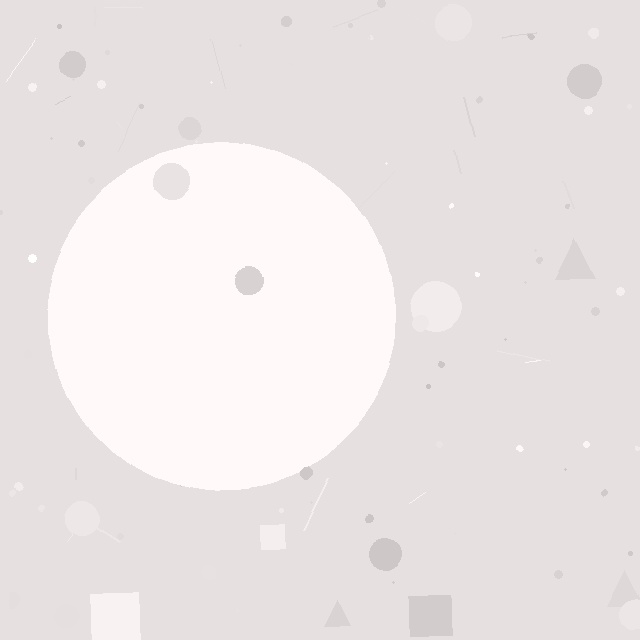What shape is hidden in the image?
A circle is hidden in the image.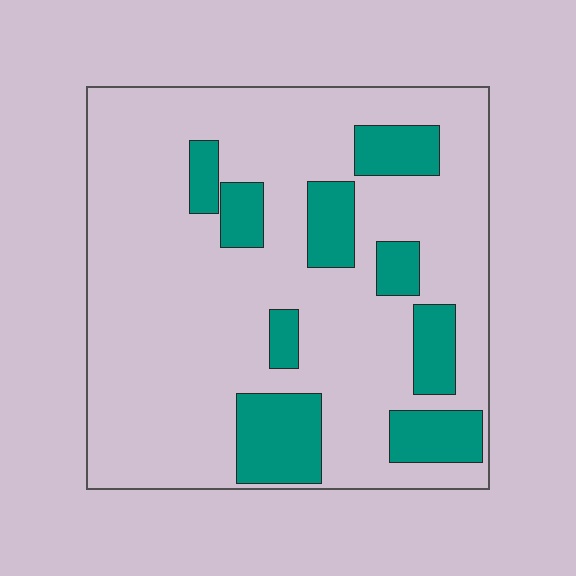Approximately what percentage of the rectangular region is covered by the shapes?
Approximately 20%.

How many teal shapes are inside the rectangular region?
9.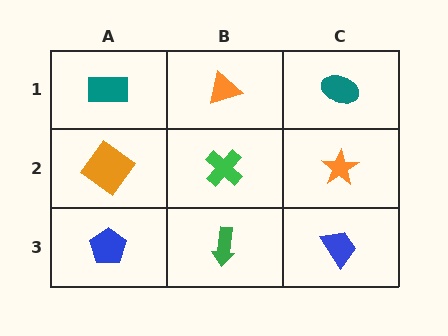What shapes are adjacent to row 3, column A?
An orange diamond (row 2, column A), a green arrow (row 3, column B).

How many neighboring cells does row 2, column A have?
3.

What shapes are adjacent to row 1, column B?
A green cross (row 2, column B), a teal rectangle (row 1, column A), a teal ellipse (row 1, column C).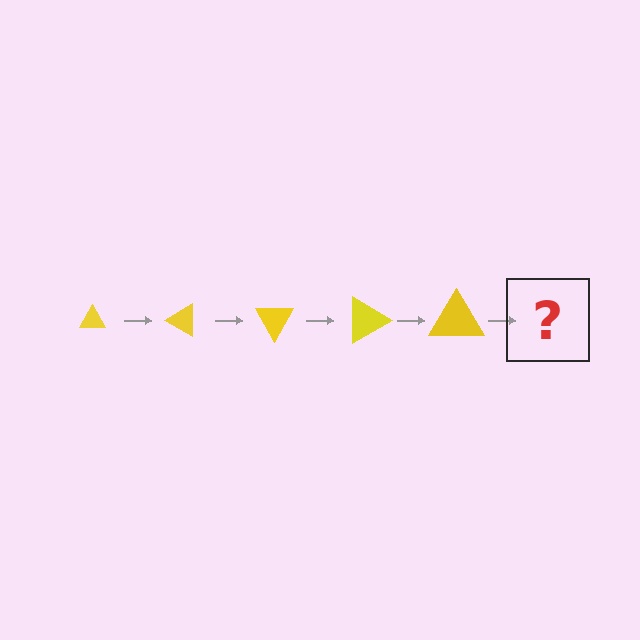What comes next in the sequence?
The next element should be a triangle, larger than the previous one and rotated 150 degrees from the start.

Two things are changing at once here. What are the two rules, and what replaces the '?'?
The two rules are that the triangle grows larger each step and it rotates 30 degrees each step. The '?' should be a triangle, larger than the previous one and rotated 150 degrees from the start.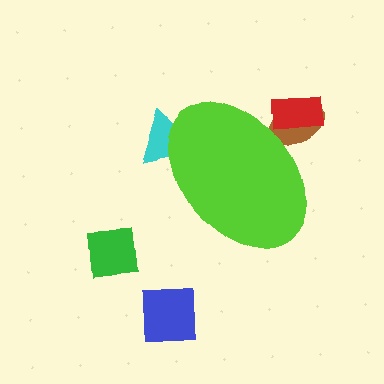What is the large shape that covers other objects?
A lime ellipse.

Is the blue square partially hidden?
No, the blue square is fully visible.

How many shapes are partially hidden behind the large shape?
3 shapes are partially hidden.